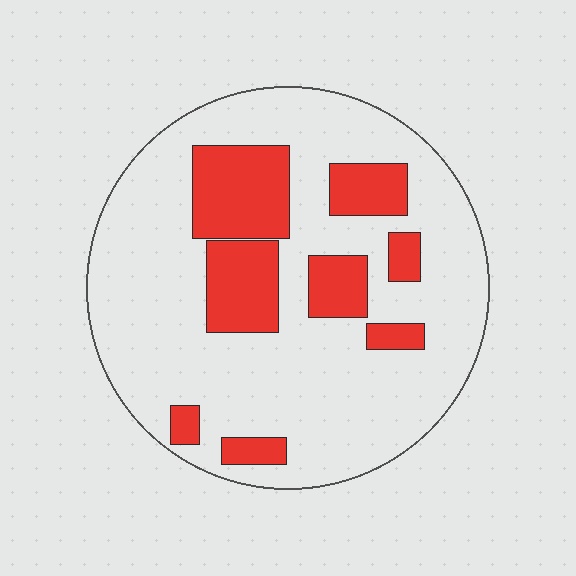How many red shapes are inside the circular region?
8.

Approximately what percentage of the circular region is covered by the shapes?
Approximately 25%.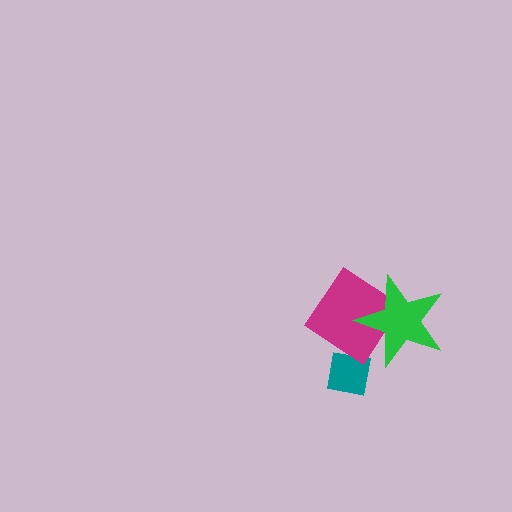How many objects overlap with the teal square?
1 object overlaps with the teal square.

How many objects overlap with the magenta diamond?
2 objects overlap with the magenta diamond.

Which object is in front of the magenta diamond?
The green star is in front of the magenta diamond.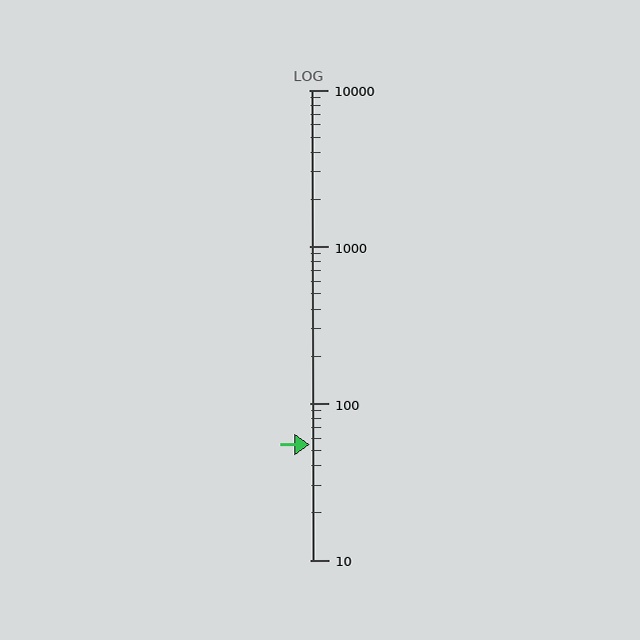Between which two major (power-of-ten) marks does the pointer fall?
The pointer is between 10 and 100.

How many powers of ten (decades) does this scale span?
The scale spans 3 decades, from 10 to 10000.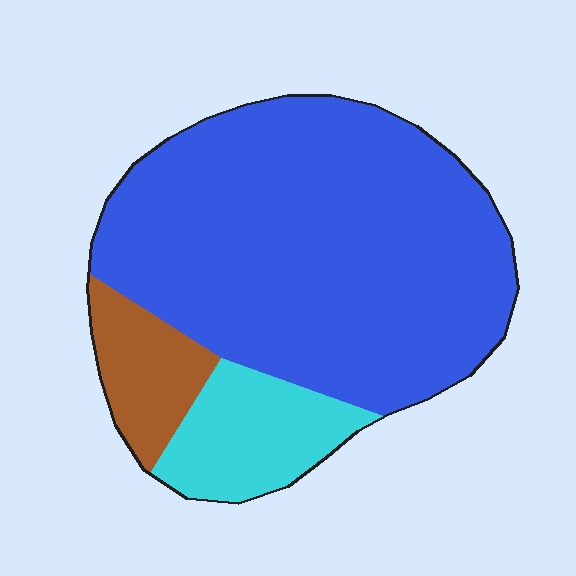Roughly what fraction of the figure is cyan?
Cyan covers about 15% of the figure.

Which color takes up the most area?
Blue, at roughly 75%.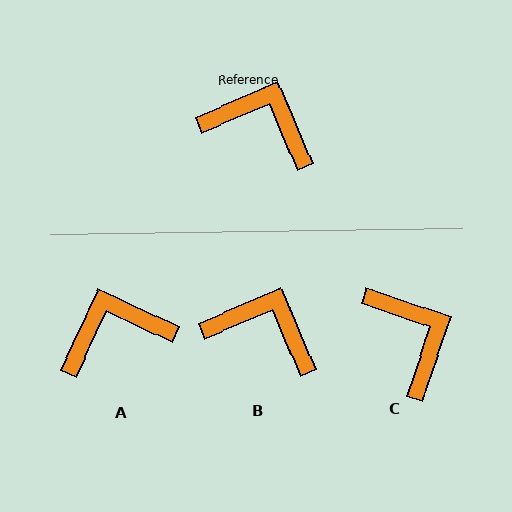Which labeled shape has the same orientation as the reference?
B.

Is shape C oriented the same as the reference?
No, it is off by about 42 degrees.